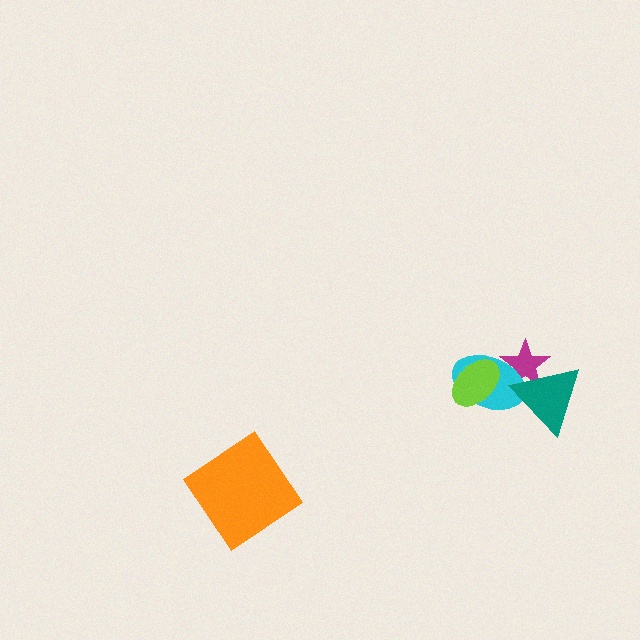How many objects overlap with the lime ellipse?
1 object overlaps with the lime ellipse.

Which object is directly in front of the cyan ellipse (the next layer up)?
The teal triangle is directly in front of the cyan ellipse.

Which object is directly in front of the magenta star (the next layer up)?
The cyan ellipse is directly in front of the magenta star.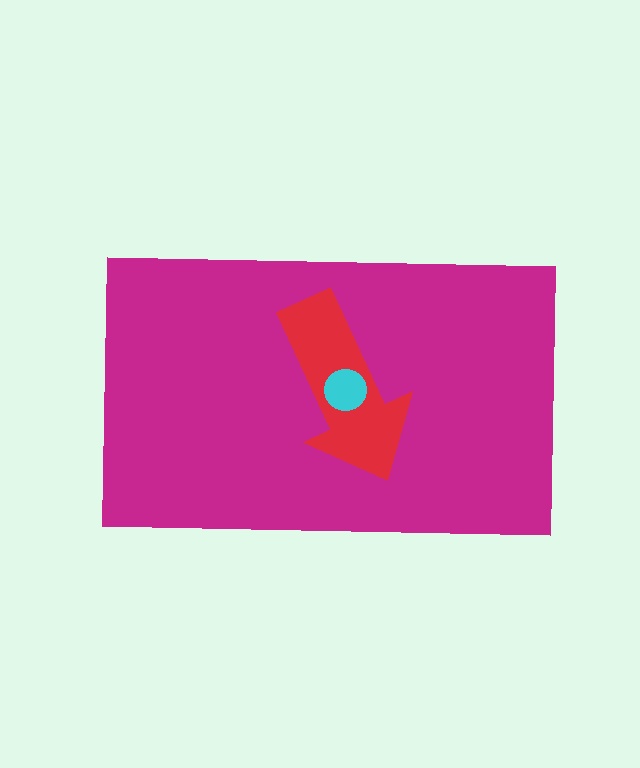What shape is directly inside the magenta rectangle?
The red arrow.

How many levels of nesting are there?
3.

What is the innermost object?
The cyan circle.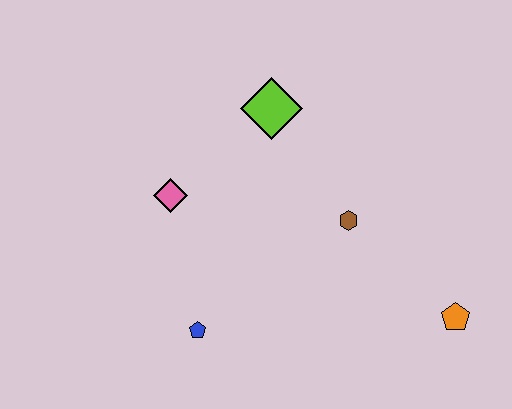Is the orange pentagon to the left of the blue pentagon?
No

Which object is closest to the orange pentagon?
The brown hexagon is closest to the orange pentagon.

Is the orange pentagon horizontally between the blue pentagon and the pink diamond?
No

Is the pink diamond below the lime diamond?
Yes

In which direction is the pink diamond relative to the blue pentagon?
The pink diamond is above the blue pentagon.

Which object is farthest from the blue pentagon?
The orange pentagon is farthest from the blue pentagon.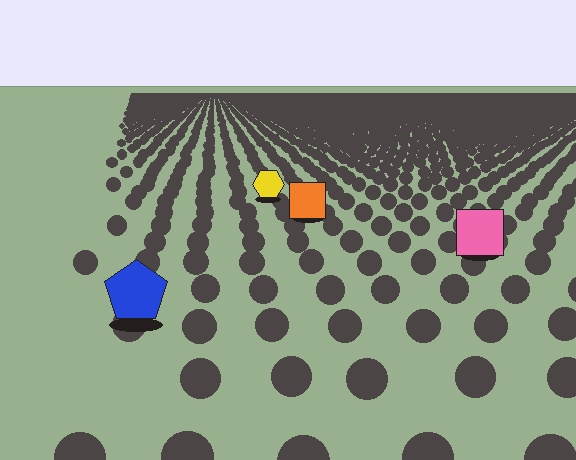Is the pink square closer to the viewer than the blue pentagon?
No. The blue pentagon is closer — you can tell from the texture gradient: the ground texture is coarser near it.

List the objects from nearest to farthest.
From nearest to farthest: the blue pentagon, the pink square, the orange square, the yellow hexagon.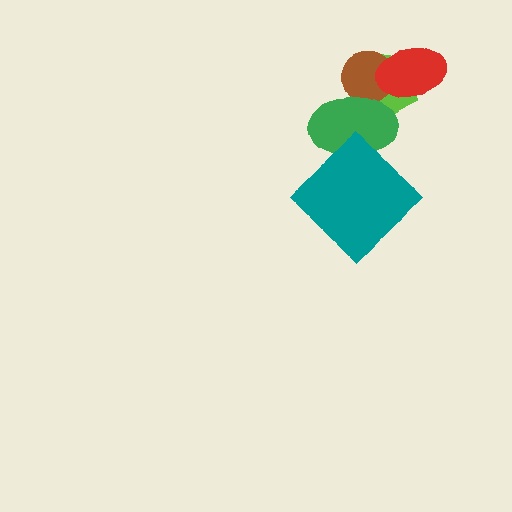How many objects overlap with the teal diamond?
1 object overlaps with the teal diamond.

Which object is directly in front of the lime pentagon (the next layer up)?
The brown circle is directly in front of the lime pentagon.